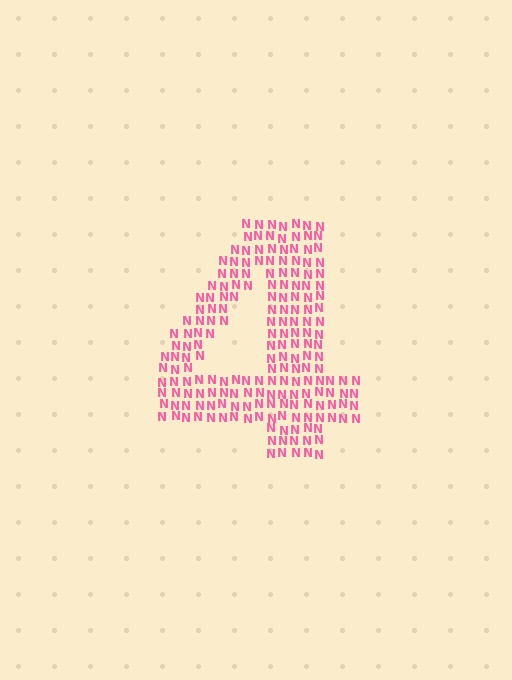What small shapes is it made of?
It is made of small letter N's.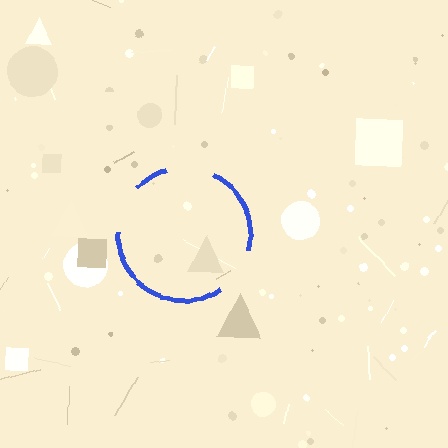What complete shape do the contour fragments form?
The contour fragments form a circle.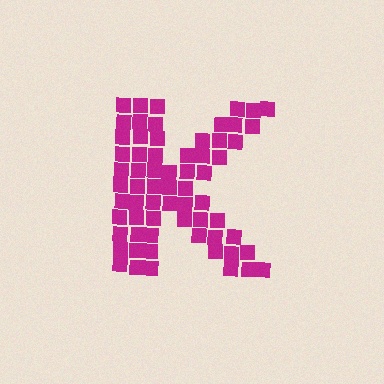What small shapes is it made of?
It is made of small squares.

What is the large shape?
The large shape is the letter K.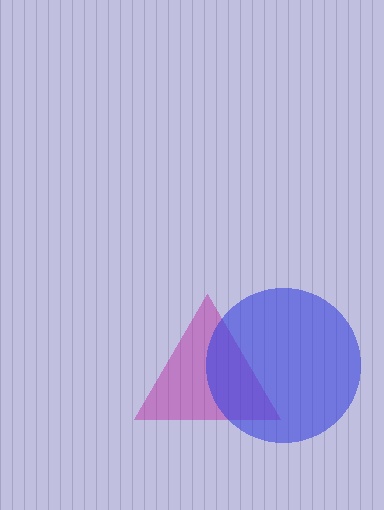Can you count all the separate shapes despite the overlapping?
Yes, there are 2 separate shapes.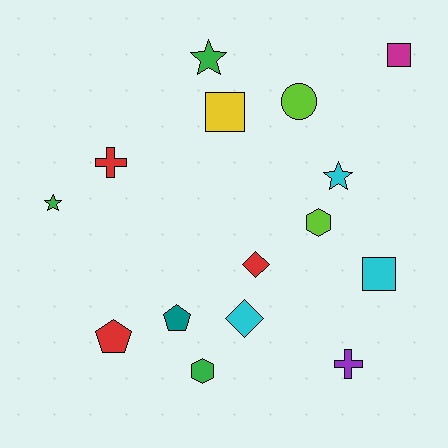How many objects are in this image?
There are 15 objects.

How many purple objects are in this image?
There is 1 purple object.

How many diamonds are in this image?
There are 2 diamonds.